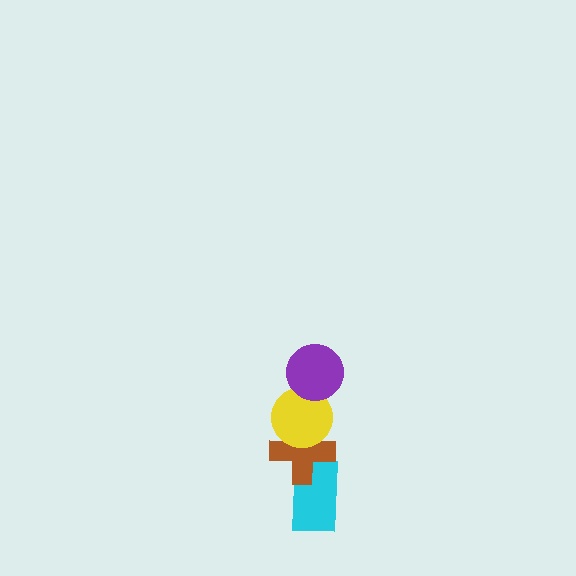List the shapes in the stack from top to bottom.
From top to bottom: the purple circle, the yellow circle, the brown cross, the cyan rectangle.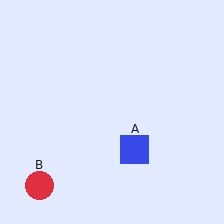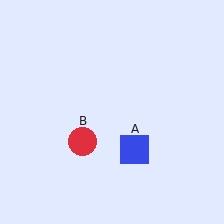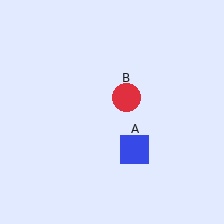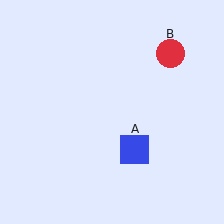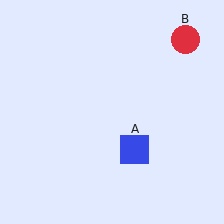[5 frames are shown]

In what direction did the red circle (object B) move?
The red circle (object B) moved up and to the right.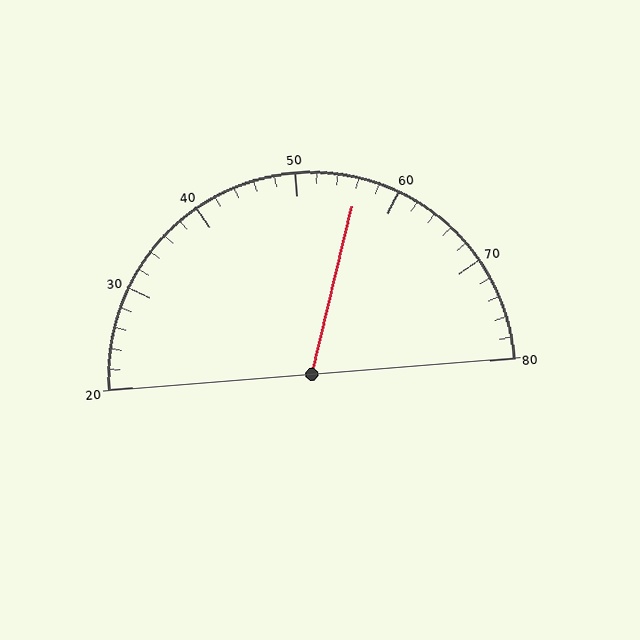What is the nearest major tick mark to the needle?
The nearest major tick mark is 60.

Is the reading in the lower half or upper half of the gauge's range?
The reading is in the upper half of the range (20 to 80).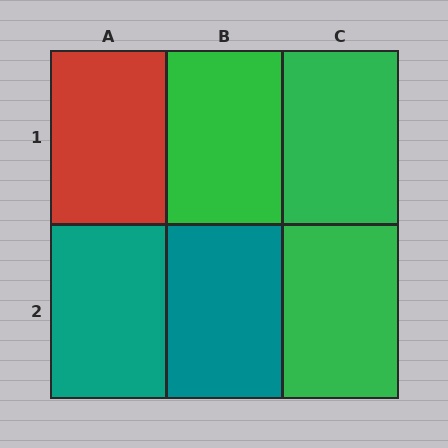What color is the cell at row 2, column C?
Green.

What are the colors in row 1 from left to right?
Red, green, green.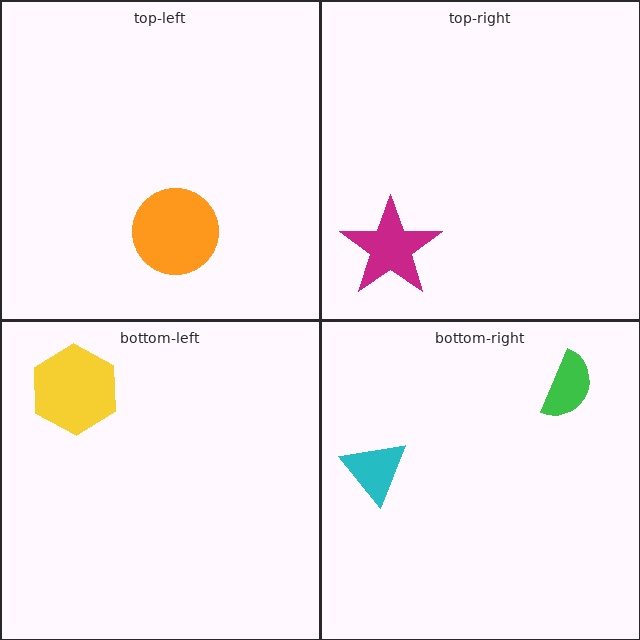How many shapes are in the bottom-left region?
1.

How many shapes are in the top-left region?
1.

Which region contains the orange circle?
The top-left region.